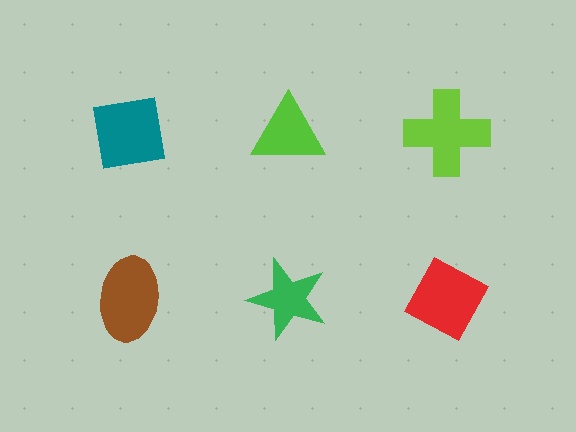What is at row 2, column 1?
A brown ellipse.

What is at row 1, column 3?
A lime cross.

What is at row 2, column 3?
A red diamond.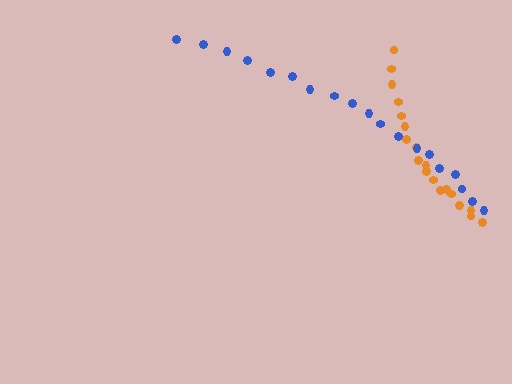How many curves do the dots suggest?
There are 2 distinct paths.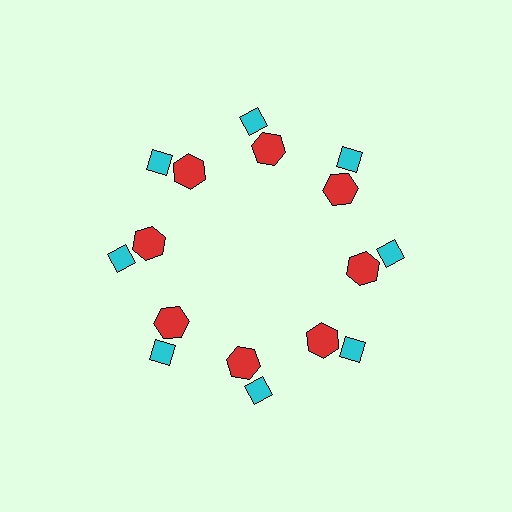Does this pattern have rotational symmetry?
Yes, this pattern has 8-fold rotational symmetry. It looks the same after rotating 45 degrees around the center.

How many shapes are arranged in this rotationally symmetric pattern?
There are 16 shapes, arranged in 8 groups of 2.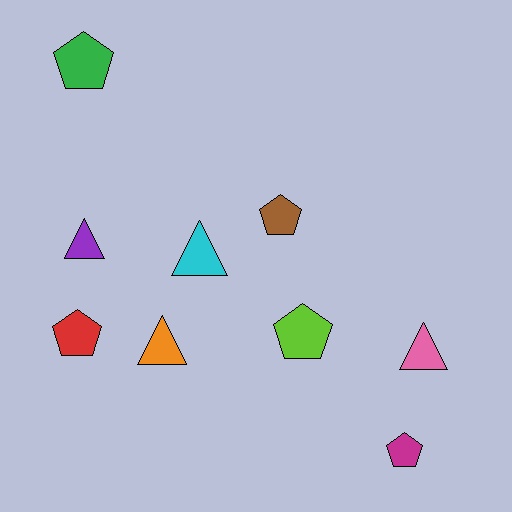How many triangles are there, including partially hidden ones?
There are 4 triangles.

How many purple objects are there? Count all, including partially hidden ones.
There is 1 purple object.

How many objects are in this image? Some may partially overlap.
There are 9 objects.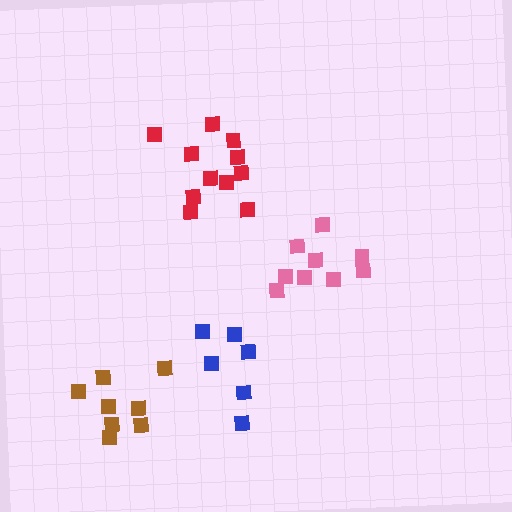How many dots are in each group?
Group 1: 9 dots, Group 2: 11 dots, Group 3: 8 dots, Group 4: 6 dots (34 total).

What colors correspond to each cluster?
The clusters are colored: pink, red, brown, blue.